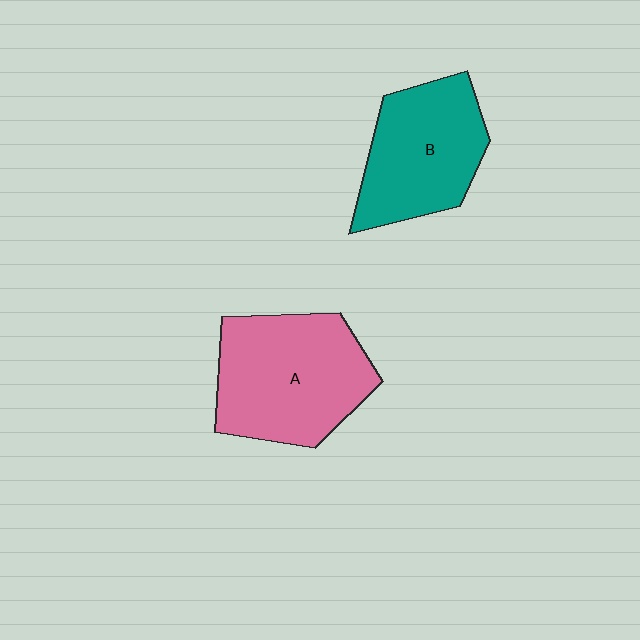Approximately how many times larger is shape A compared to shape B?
Approximately 1.2 times.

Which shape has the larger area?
Shape A (pink).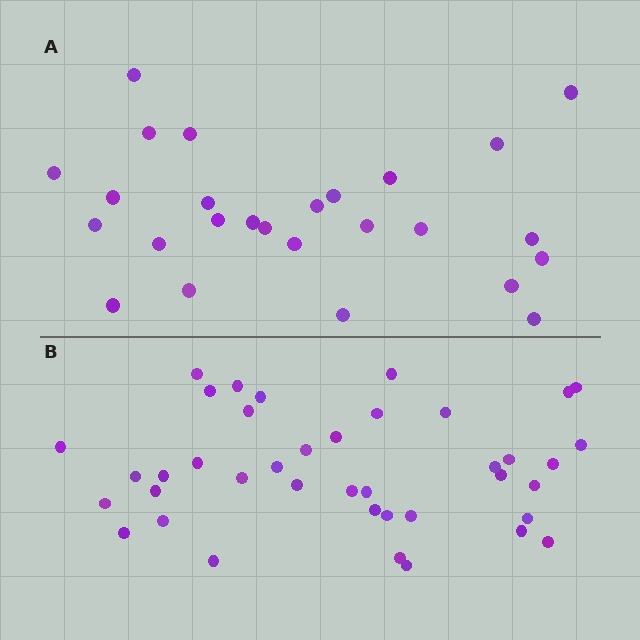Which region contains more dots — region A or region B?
Region B (the bottom region) has more dots.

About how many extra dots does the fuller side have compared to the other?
Region B has approximately 15 more dots than region A.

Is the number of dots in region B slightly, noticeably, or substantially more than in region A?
Region B has substantially more. The ratio is roughly 1.5 to 1.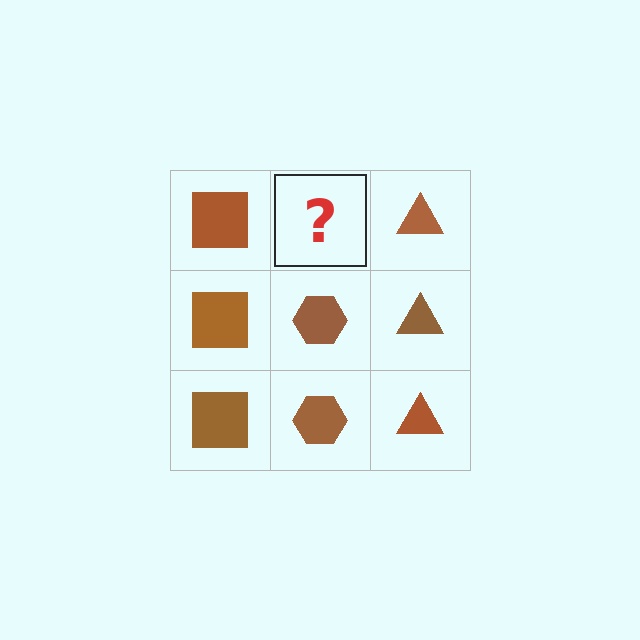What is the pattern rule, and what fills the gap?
The rule is that each column has a consistent shape. The gap should be filled with a brown hexagon.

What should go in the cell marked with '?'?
The missing cell should contain a brown hexagon.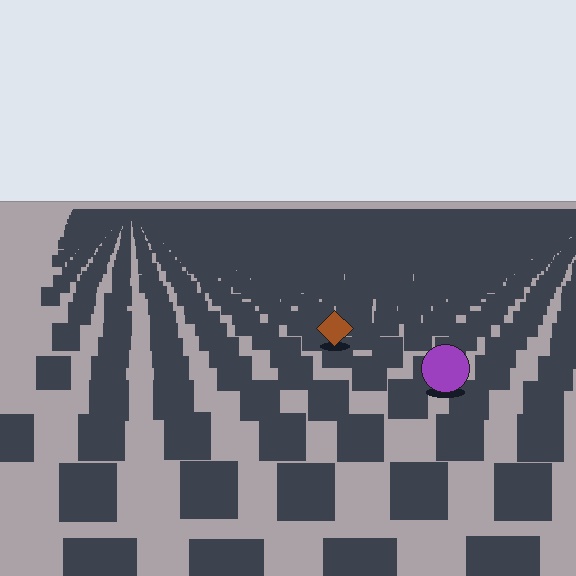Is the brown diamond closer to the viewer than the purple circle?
No. The purple circle is closer — you can tell from the texture gradient: the ground texture is coarser near it.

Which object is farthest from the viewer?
The brown diamond is farthest from the viewer. It appears smaller and the ground texture around it is denser.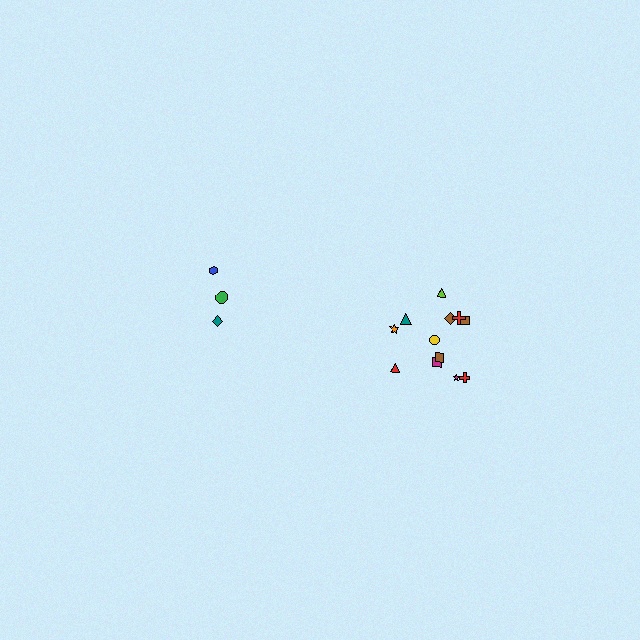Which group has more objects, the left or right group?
The right group.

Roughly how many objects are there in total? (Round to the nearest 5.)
Roughly 15 objects in total.